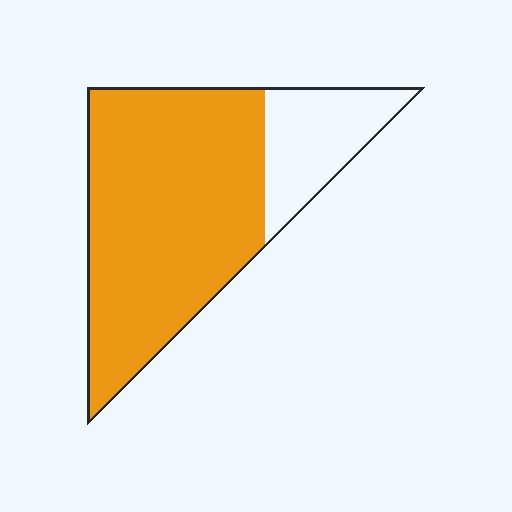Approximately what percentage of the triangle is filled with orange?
Approximately 80%.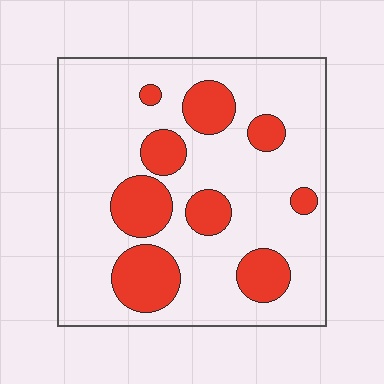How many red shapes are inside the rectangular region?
9.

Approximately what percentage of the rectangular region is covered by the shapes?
Approximately 25%.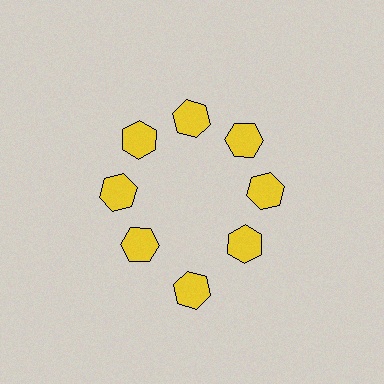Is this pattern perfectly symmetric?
No. The 8 yellow hexagons are arranged in a ring, but one element near the 6 o'clock position is pushed outward from the center, breaking the 8-fold rotational symmetry.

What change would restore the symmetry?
The symmetry would be restored by moving it inward, back onto the ring so that all 8 hexagons sit at equal angles and equal distance from the center.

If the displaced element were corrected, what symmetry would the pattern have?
It would have 8-fold rotational symmetry — the pattern would map onto itself every 45 degrees.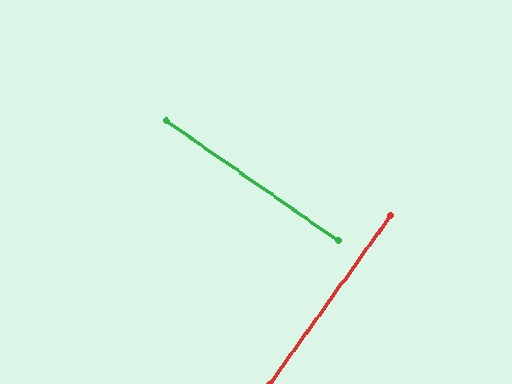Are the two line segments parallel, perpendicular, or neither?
Perpendicular — they meet at approximately 89°.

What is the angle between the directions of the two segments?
Approximately 89 degrees.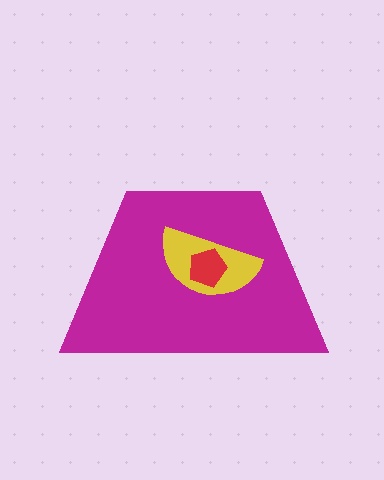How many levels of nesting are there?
3.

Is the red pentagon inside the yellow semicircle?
Yes.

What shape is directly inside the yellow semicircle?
The red pentagon.